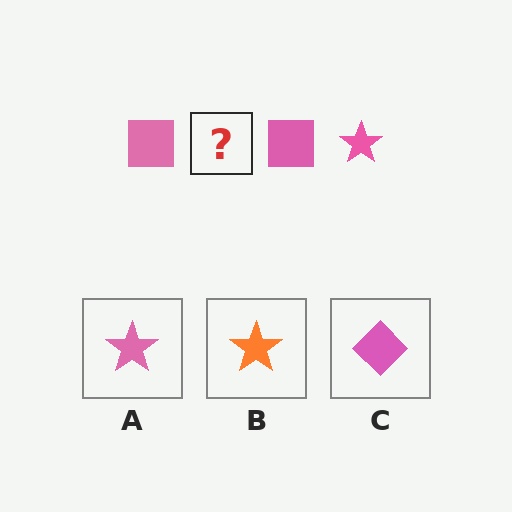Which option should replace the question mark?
Option A.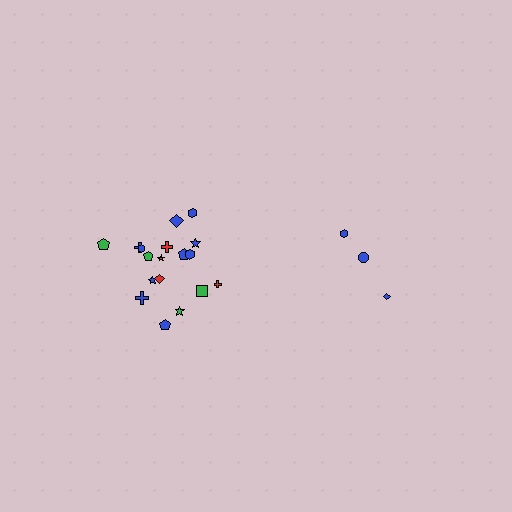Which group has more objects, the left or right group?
The left group.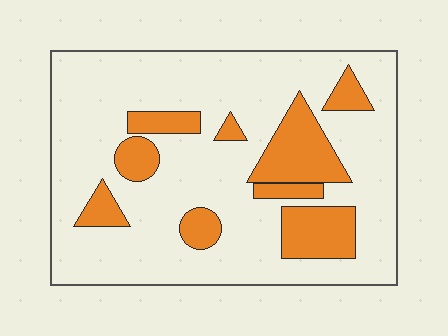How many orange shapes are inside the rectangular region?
9.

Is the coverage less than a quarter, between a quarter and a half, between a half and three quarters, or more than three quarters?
Less than a quarter.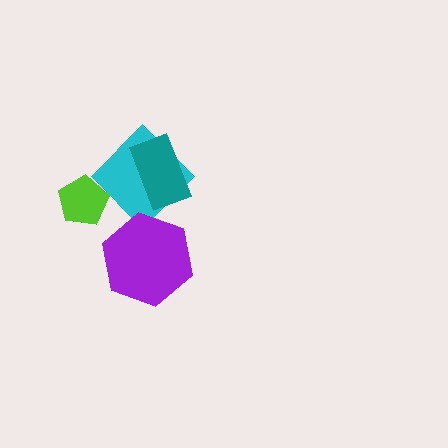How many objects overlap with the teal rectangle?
1 object overlaps with the teal rectangle.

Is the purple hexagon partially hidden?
No, no other shape covers it.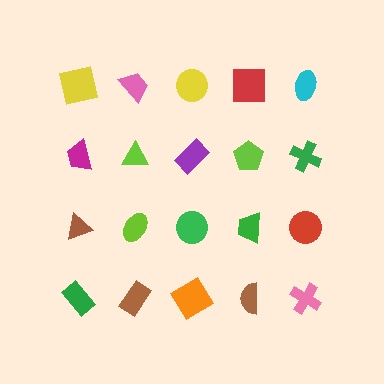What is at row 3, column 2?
A lime ellipse.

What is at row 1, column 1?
A yellow square.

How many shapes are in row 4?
5 shapes.